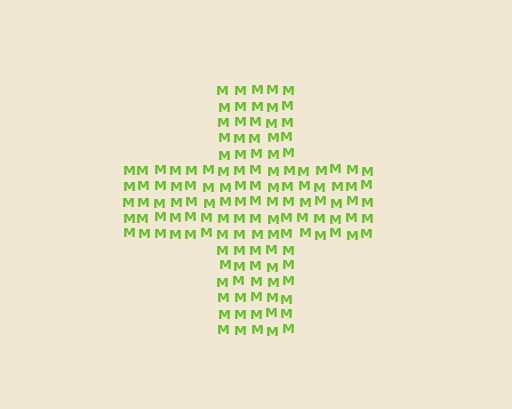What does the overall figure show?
The overall figure shows a cross.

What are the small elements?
The small elements are letter M's.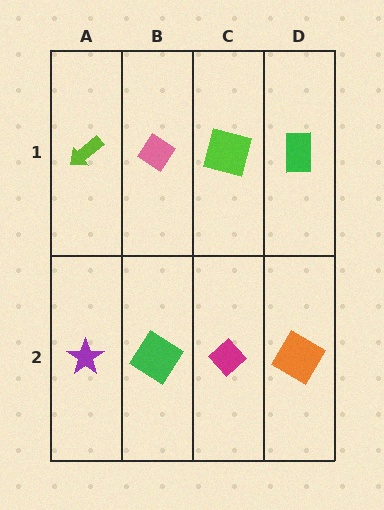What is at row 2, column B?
A green diamond.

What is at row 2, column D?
An orange diamond.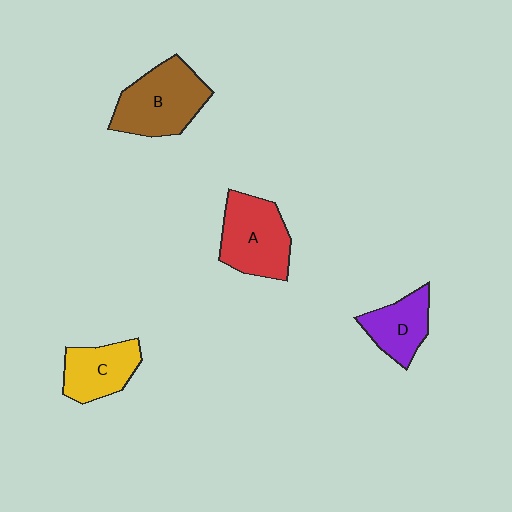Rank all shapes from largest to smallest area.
From largest to smallest: B (brown), A (red), C (yellow), D (purple).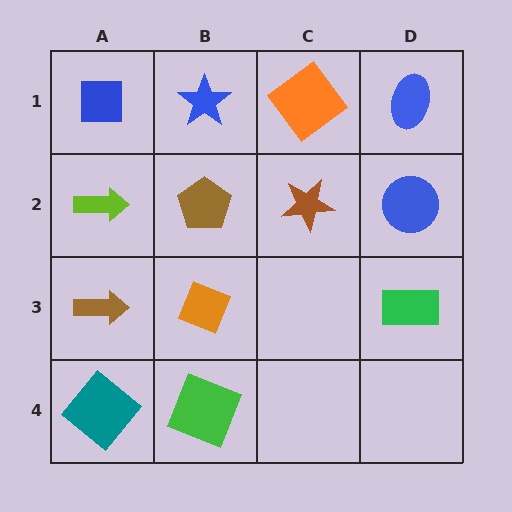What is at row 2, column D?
A blue circle.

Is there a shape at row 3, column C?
No, that cell is empty.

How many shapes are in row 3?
3 shapes.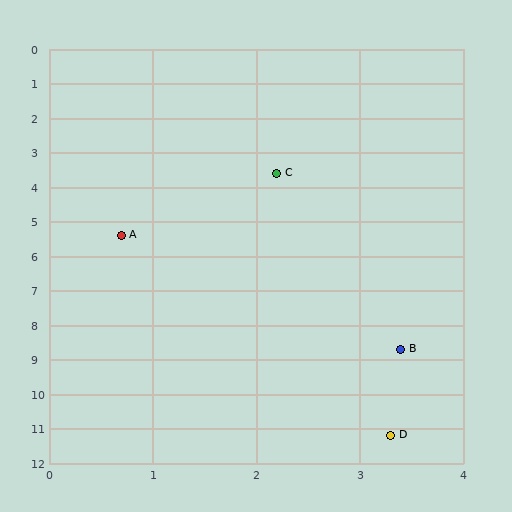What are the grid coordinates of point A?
Point A is at approximately (0.7, 5.4).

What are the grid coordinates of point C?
Point C is at approximately (2.2, 3.6).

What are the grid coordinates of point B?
Point B is at approximately (3.4, 8.7).